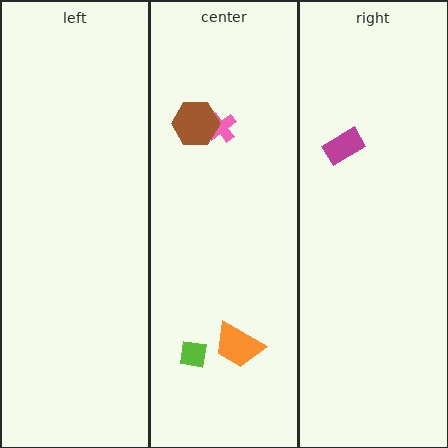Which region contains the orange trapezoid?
The center region.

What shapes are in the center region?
The orange trapezoid, the pink cross, the lime square, the brown hexagon.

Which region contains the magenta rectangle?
The right region.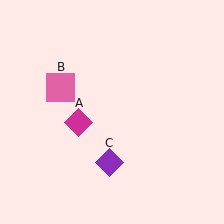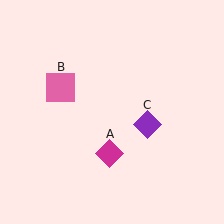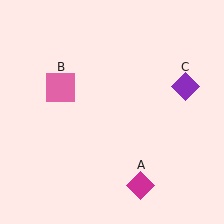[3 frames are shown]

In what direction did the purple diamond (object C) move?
The purple diamond (object C) moved up and to the right.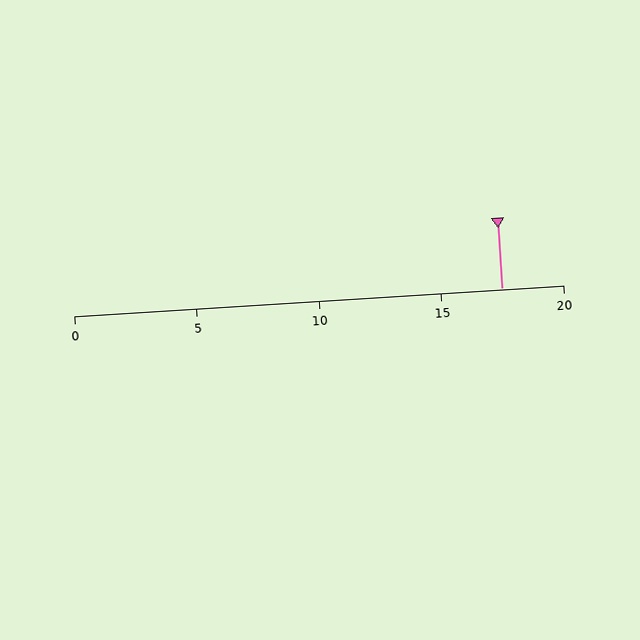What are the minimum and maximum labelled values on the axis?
The axis runs from 0 to 20.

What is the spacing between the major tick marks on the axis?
The major ticks are spaced 5 apart.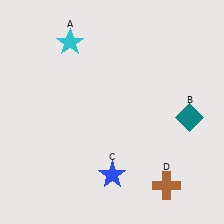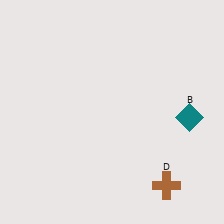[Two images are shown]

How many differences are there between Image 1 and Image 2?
There are 2 differences between the two images.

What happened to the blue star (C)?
The blue star (C) was removed in Image 2. It was in the bottom-right area of Image 1.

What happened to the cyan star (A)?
The cyan star (A) was removed in Image 2. It was in the top-left area of Image 1.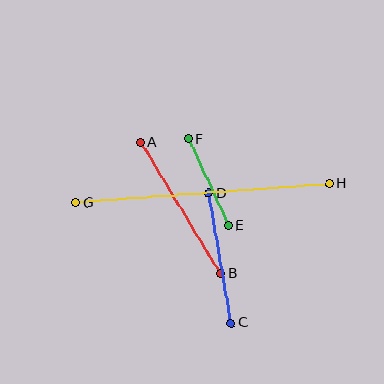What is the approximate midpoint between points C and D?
The midpoint is at approximately (220, 258) pixels.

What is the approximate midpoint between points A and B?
The midpoint is at approximately (180, 208) pixels.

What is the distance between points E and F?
The distance is approximately 95 pixels.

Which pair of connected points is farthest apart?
Points G and H are farthest apart.